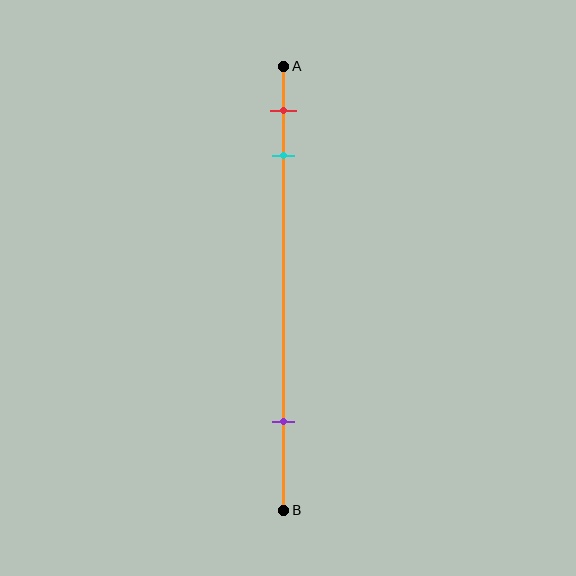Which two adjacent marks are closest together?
The red and cyan marks are the closest adjacent pair.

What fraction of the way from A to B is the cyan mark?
The cyan mark is approximately 20% (0.2) of the way from A to B.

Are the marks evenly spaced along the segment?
No, the marks are not evenly spaced.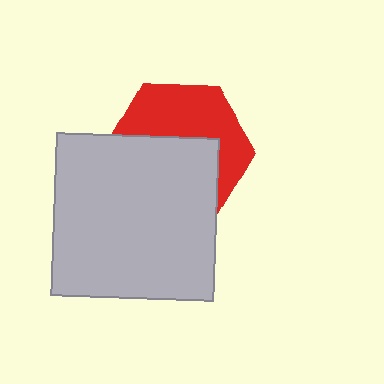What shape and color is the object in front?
The object in front is a light gray square.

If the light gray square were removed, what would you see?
You would see the complete red hexagon.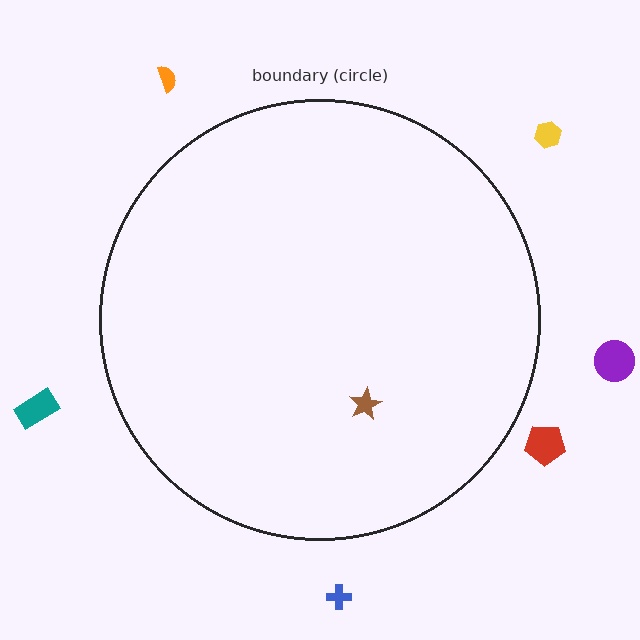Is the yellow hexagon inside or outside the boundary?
Outside.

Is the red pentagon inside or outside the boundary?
Outside.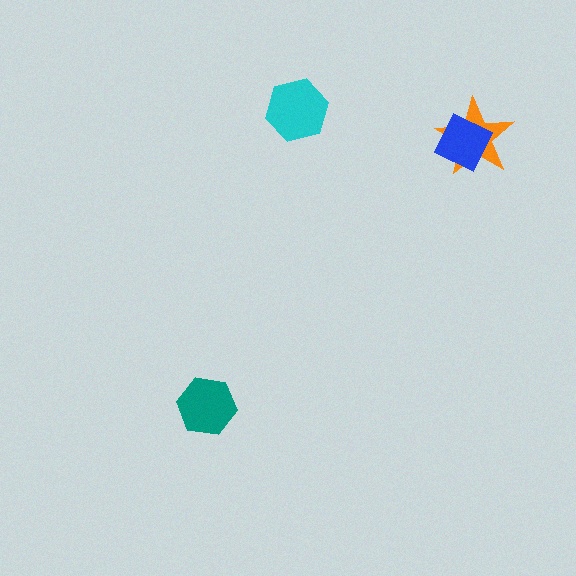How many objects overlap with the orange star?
1 object overlaps with the orange star.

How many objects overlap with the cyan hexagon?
0 objects overlap with the cyan hexagon.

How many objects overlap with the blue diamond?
1 object overlaps with the blue diamond.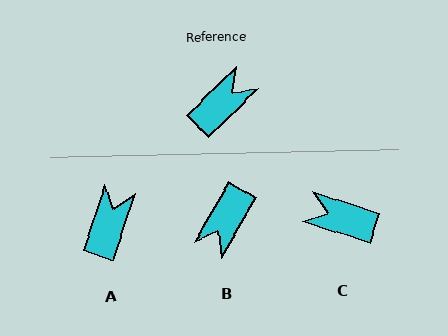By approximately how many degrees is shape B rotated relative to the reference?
Approximately 165 degrees clockwise.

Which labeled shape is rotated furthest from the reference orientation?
B, about 165 degrees away.